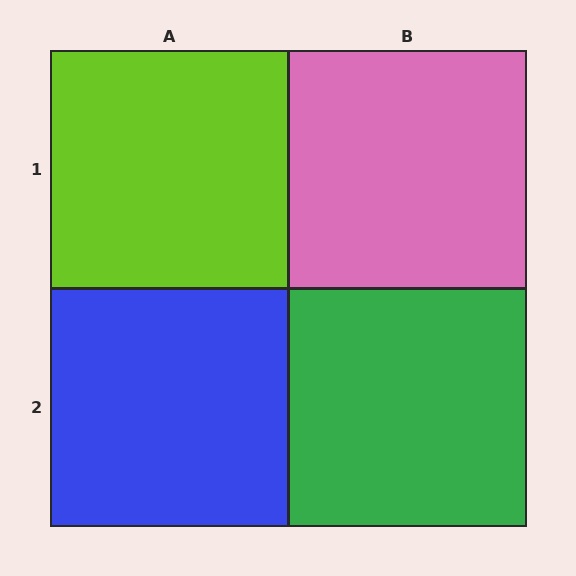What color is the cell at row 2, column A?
Blue.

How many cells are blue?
1 cell is blue.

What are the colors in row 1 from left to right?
Lime, pink.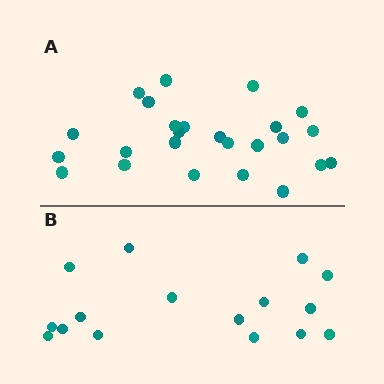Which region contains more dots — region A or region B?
Region A (the top region) has more dots.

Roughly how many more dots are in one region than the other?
Region A has roughly 8 or so more dots than region B.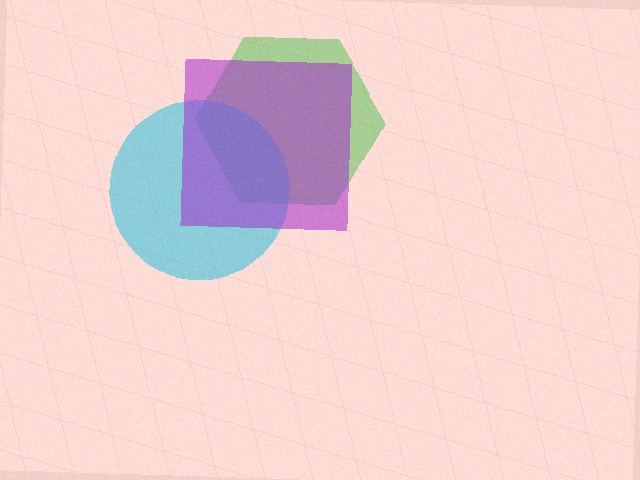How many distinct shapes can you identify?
There are 3 distinct shapes: a green hexagon, a cyan circle, a purple square.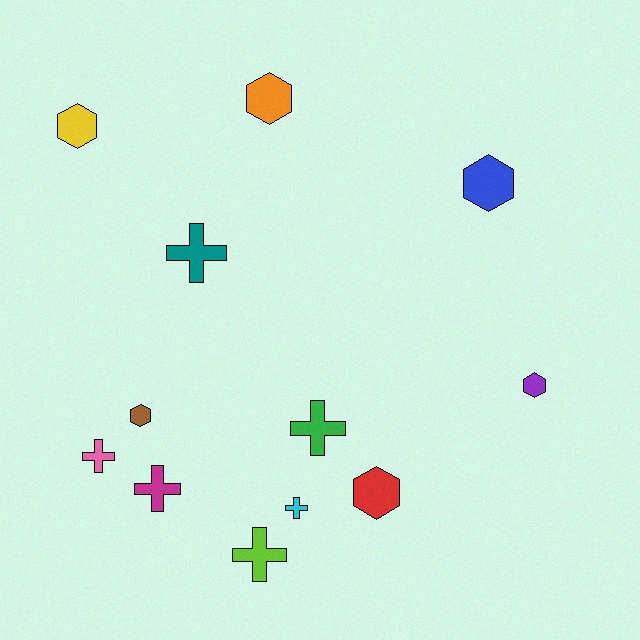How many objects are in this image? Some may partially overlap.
There are 12 objects.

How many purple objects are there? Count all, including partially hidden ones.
There is 1 purple object.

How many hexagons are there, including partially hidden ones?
There are 6 hexagons.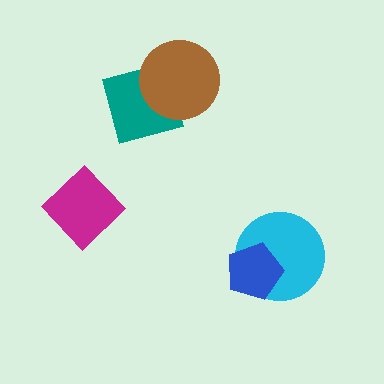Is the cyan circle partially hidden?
Yes, it is partially covered by another shape.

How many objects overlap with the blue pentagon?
1 object overlaps with the blue pentagon.